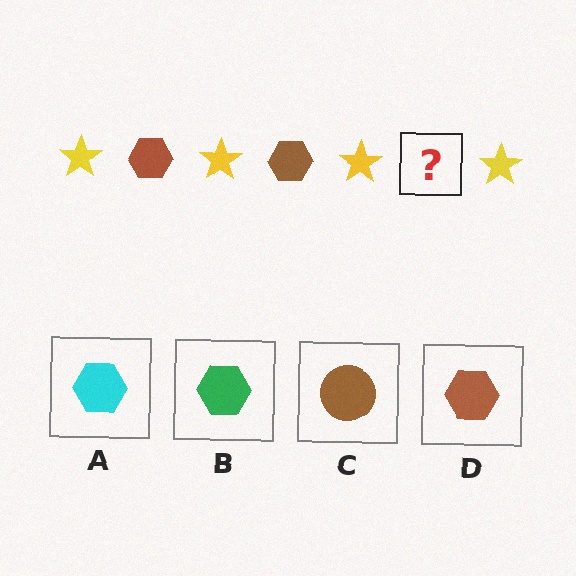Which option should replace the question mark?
Option D.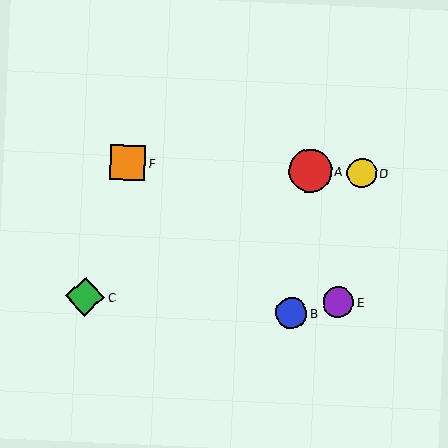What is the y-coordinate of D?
Object D is at y≈173.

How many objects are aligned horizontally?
3 objects (A, D, F) are aligned horizontally.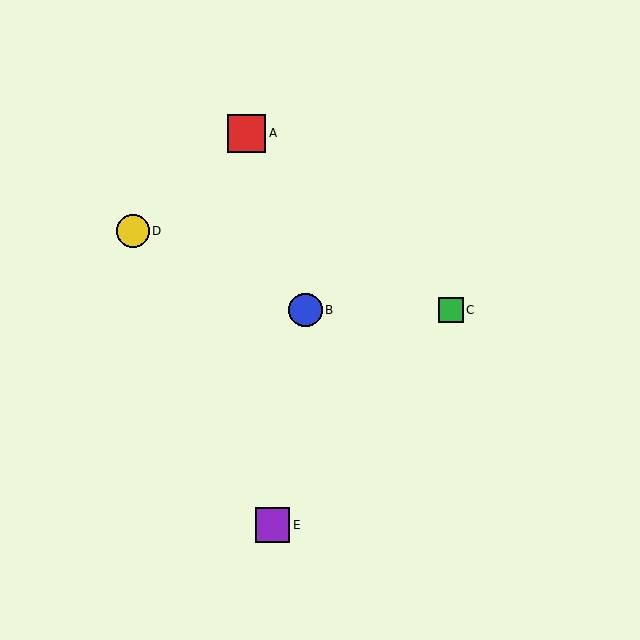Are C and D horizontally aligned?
No, C is at y≈310 and D is at y≈231.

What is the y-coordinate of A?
Object A is at y≈133.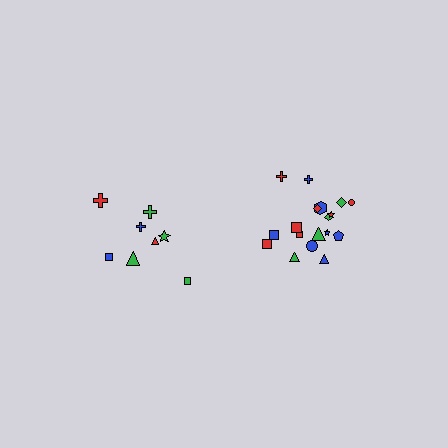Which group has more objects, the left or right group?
The right group.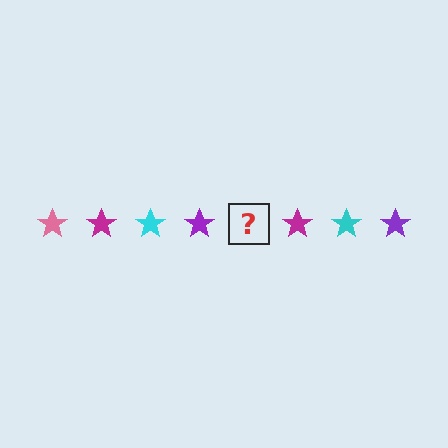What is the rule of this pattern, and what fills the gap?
The rule is that the pattern cycles through pink, magenta, cyan, purple stars. The gap should be filled with a pink star.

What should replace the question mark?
The question mark should be replaced with a pink star.